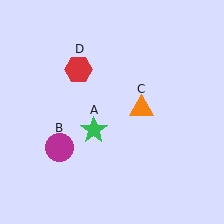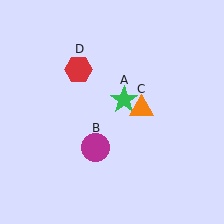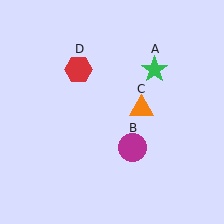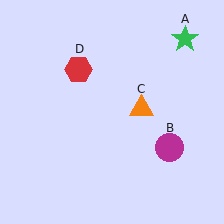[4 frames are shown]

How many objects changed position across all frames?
2 objects changed position: green star (object A), magenta circle (object B).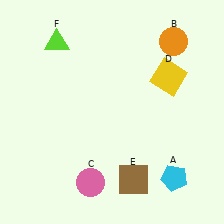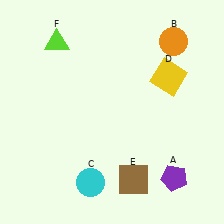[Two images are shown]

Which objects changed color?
A changed from cyan to purple. C changed from pink to cyan.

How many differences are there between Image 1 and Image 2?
There are 2 differences between the two images.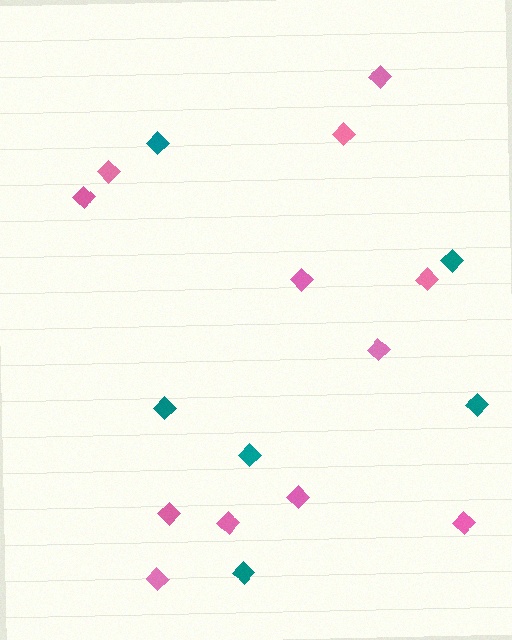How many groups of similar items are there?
There are 2 groups: one group of pink diamonds (12) and one group of teal diamonds (6).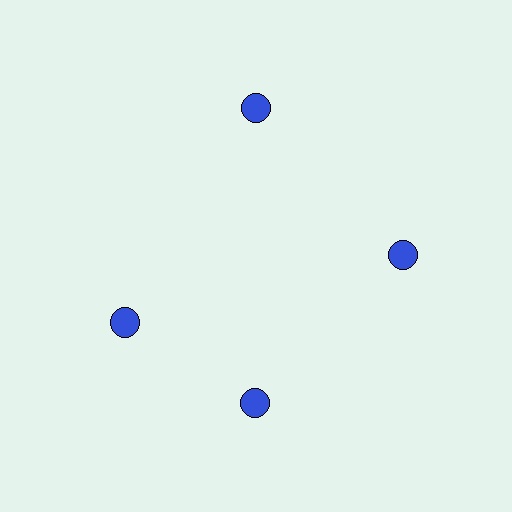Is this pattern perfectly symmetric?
No. The 4 blue circles are arranged in a ring, but one element near the 9 o'clock position is rotated out of alignment along the ring, breaking the 4-fold rotational symmetry.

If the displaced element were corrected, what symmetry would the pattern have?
It would have 4-fold rotational symmetry — the pattern would map onto itself every 90 degrees.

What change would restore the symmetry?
The symmetry would be restored by rotating it back into even spacing with its neighbors so that all 4 circles sit at equal angles and equal distance from the center.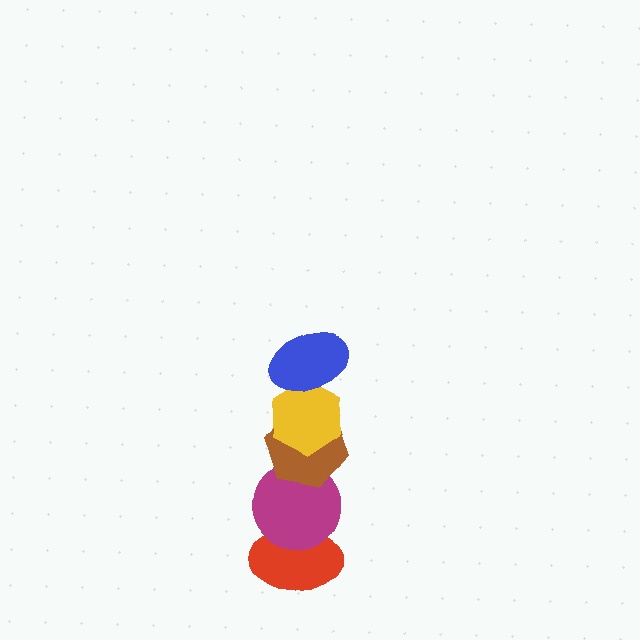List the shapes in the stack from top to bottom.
From top to bottom: the blue ellipse, the yellow hexagon, the brown hexagon, the magenta circle, the red ellipse.